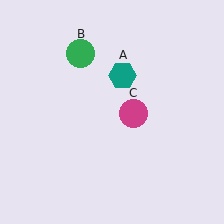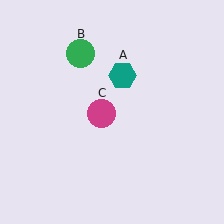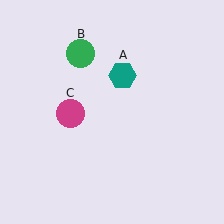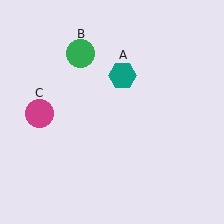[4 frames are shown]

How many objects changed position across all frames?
1 object changed position: magenta circle (object C).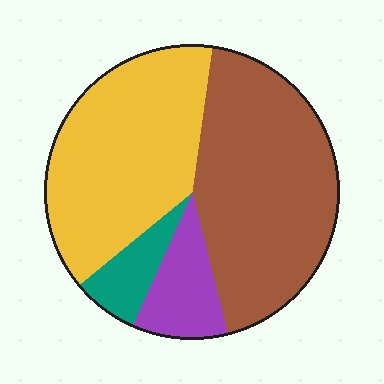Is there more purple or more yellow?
Yellow.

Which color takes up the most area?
Brown, at roughly 45%.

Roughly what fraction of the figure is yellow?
Yellow covers roughly 40% of the figure.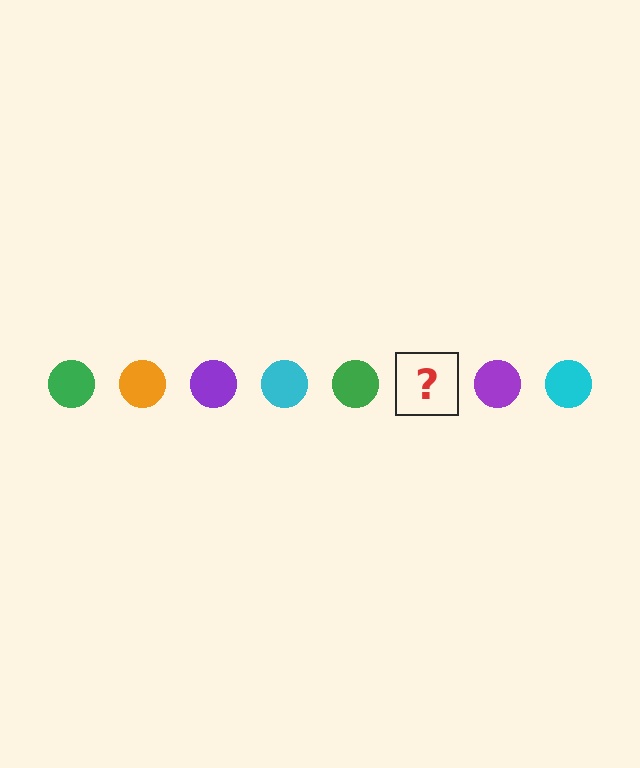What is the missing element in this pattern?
The missing element is an orange circle.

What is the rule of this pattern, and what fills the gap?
The rule is that the pattern cycles through green, orange, purple, cyan circles. The gap should be filled with an orange circle.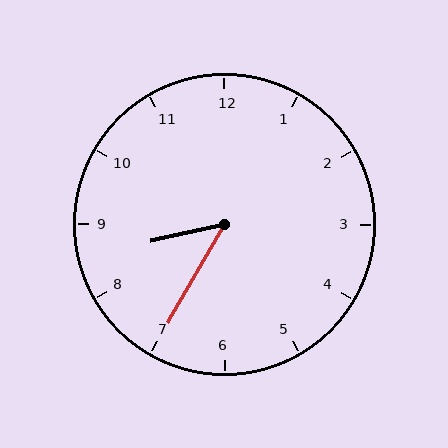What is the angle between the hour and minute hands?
Approximately 48 degrees.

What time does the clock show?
8:35.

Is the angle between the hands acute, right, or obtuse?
It is acute.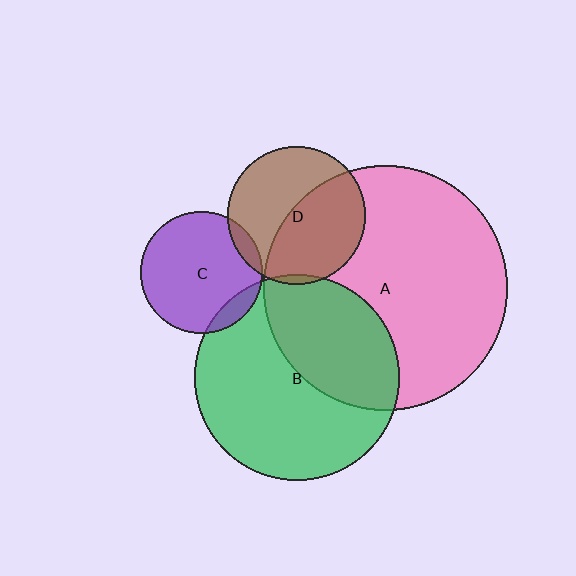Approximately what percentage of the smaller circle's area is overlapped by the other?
Approximately 10%.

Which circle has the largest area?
Circle A (pink).